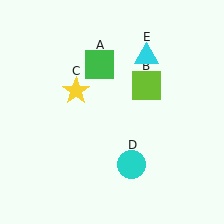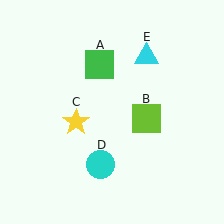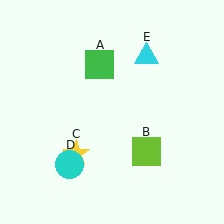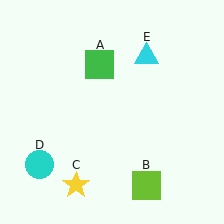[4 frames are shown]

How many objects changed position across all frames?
3 objects changed position: lime square (object B), yellow star (object C), cyan circle (object D).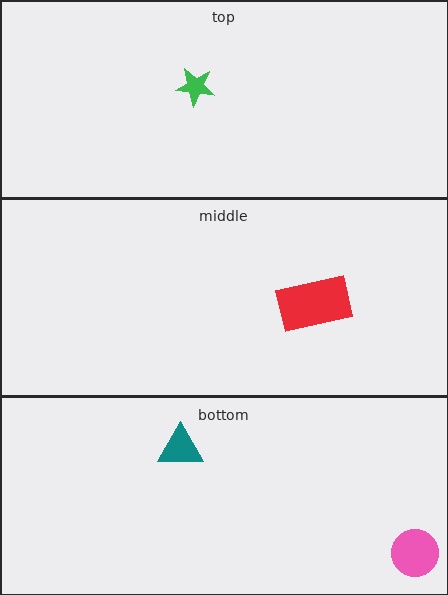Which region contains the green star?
The top region.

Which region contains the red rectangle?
The middle region.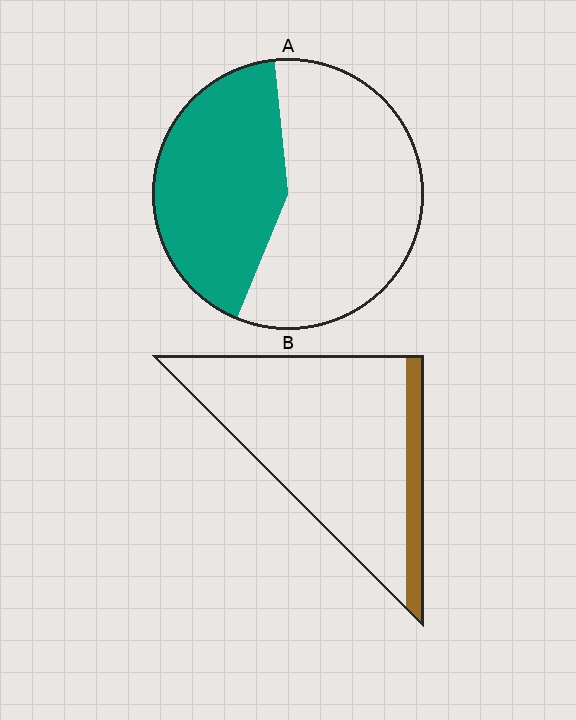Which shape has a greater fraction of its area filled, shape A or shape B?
Shape A.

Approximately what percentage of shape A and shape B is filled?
A is approximately 40% and B is approximately 15%.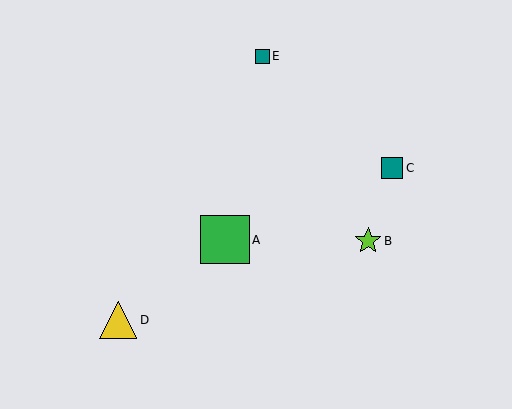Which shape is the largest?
The green square (labeled A) is the largest.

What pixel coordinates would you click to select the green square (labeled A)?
Click at (225, 240) to select the green square A.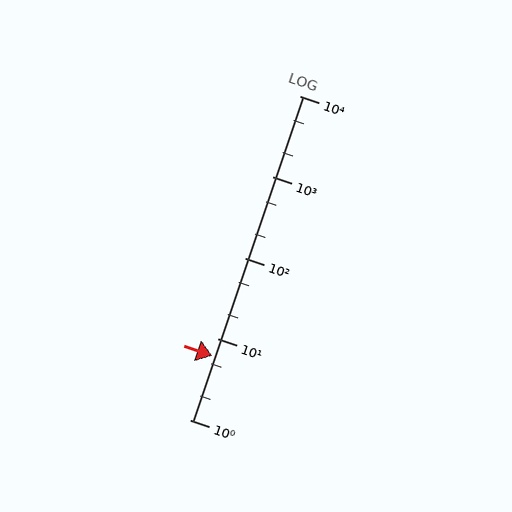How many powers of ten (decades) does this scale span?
The scale spans 4 decades, from 1 to 10000.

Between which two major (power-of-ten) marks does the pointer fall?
The pointer is between 1 and 10.